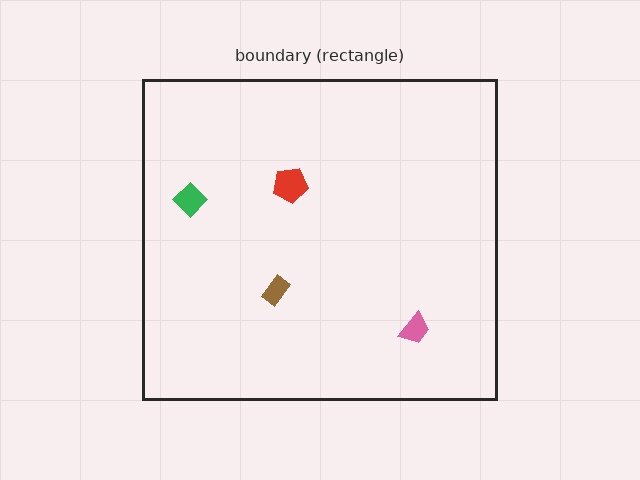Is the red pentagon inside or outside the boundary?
Inside.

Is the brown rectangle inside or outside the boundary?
Inside.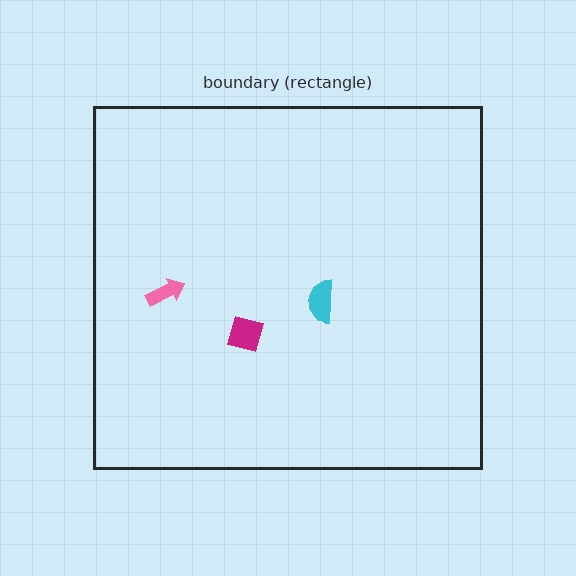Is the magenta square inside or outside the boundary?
Inside.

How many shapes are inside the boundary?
3 inside, 0 outside.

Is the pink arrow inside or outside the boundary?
Inside.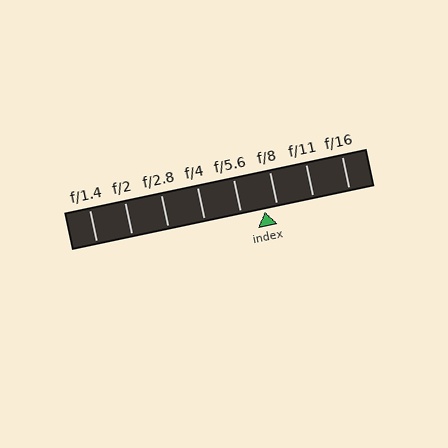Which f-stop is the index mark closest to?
The index mark is closest to f/8.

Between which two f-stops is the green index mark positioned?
The index mark is between f/5.6 and f/8.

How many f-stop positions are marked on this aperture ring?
There are 8 f-stop positions marked.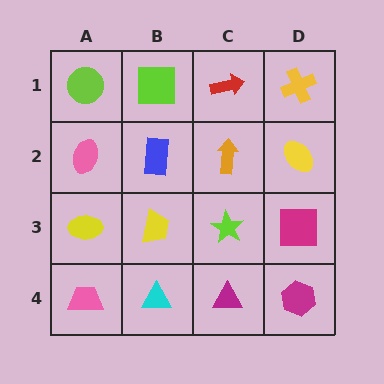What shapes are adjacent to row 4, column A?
A yellow ellipse (row 3, column A), a cyan triangle (row 4, column B).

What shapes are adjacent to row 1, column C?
An orange arrow (row 2, column C), a lime square (row 1, column B), a yellow cross (row 1, column D).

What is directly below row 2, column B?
A yellow trapezoid.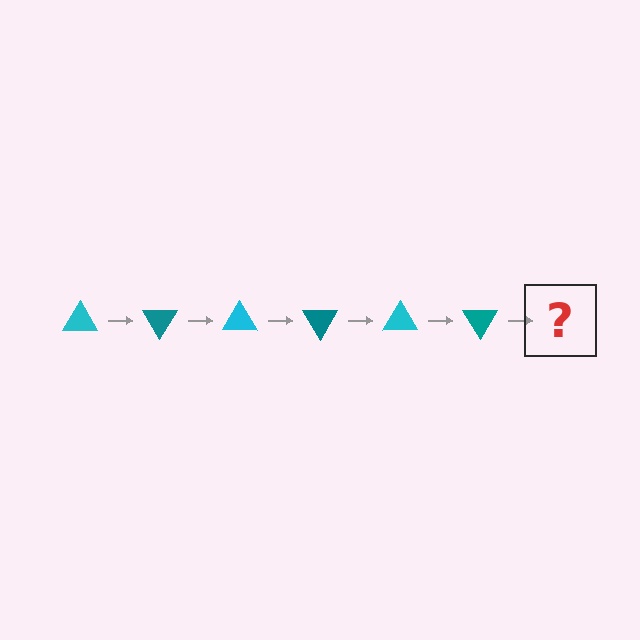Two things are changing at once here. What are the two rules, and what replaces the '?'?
The two rules are that it rotates 60 degrees each step and the color cycles through cyan and teal. The '?' should be a cyan triangle, rotated 360 degrees from the start.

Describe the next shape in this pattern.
It should be a cyan triangle, rotated 360 degrees from the start.